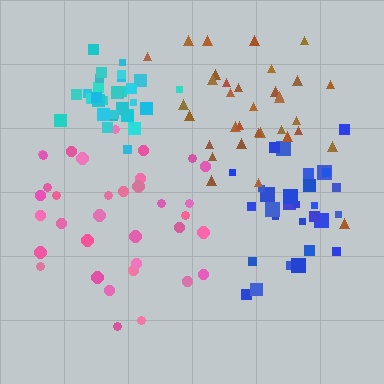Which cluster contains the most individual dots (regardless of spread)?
Pink (35).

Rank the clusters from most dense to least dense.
cyan, blue, brown, pink.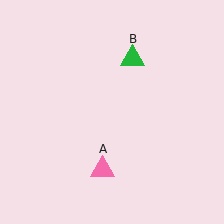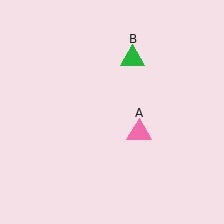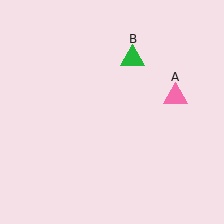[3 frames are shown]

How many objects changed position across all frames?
1 object changed position: pink triangle (object A).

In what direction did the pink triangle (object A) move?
The pink triangle (object A) moved up and to the right.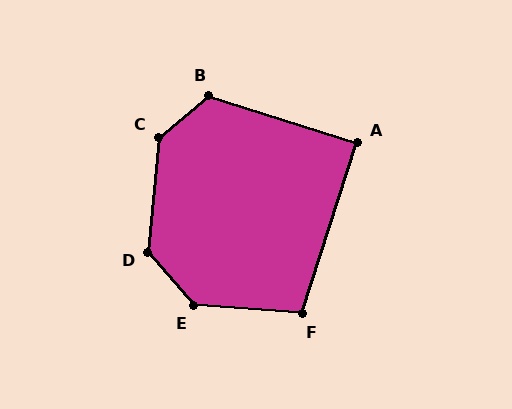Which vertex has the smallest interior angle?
A, at approximately 90 degrees.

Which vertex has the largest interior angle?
E, at approximately 135 degrees.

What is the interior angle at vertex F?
Approximately 103 degrees (obtuse).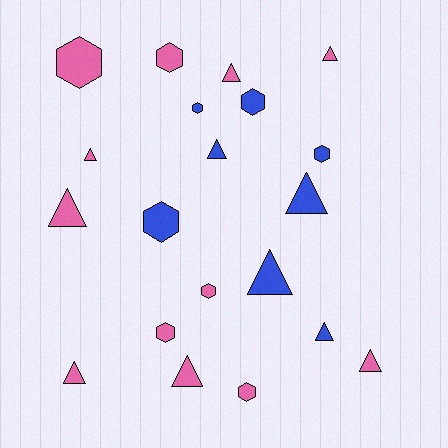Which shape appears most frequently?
Triangle, with 11 objects.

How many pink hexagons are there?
There are 5 pink hexagons.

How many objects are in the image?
There are 20 objects.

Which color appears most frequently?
Pink, with 12 objects.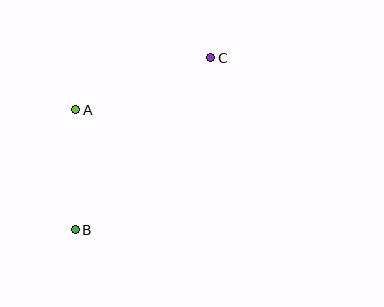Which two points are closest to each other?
Points A and B are closest to each other.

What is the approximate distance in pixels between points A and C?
The distance between A and C is approximately 144 pixels.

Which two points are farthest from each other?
Points B and C are farthest from each other.